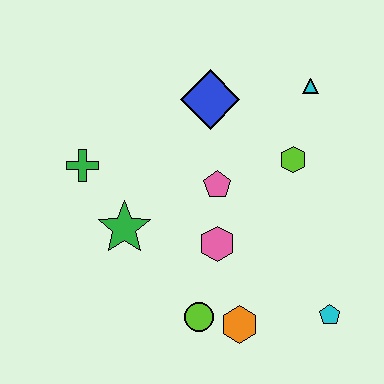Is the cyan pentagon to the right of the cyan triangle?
Yes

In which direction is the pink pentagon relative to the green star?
The pink pentagon is to the right of the green star.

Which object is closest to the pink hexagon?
The pink pentagon is closest to the pink hexagon.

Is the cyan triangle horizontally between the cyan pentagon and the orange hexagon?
Yes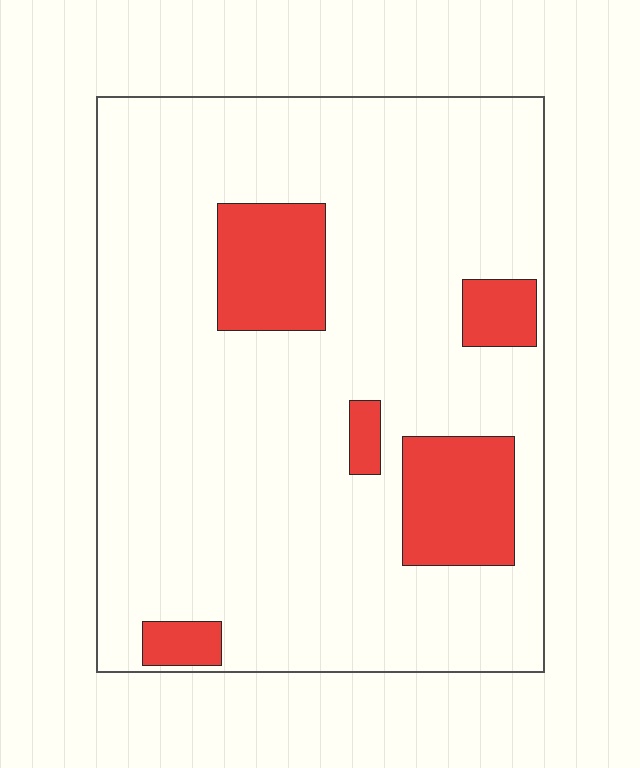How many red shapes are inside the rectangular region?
5.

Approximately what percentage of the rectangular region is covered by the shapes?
Approximately 15%.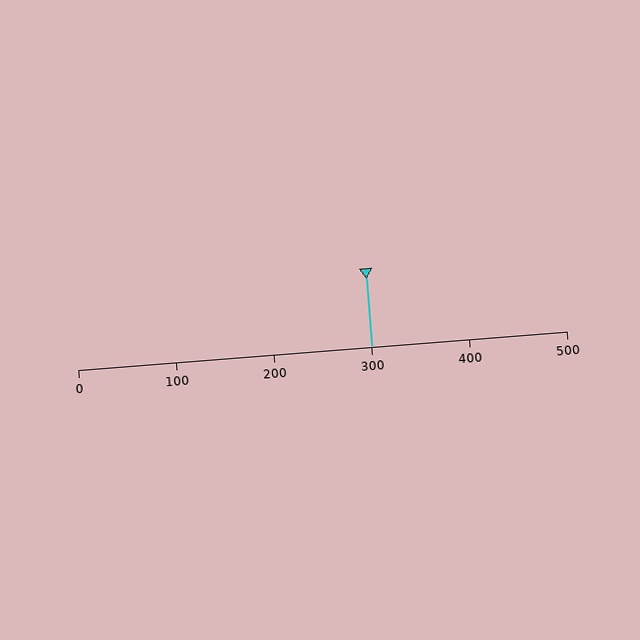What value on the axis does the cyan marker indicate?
The marker indicates approximately 300.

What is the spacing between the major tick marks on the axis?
The major ticks are spaced 100 apart.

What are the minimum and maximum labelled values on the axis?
The axis runs from 0 to 500.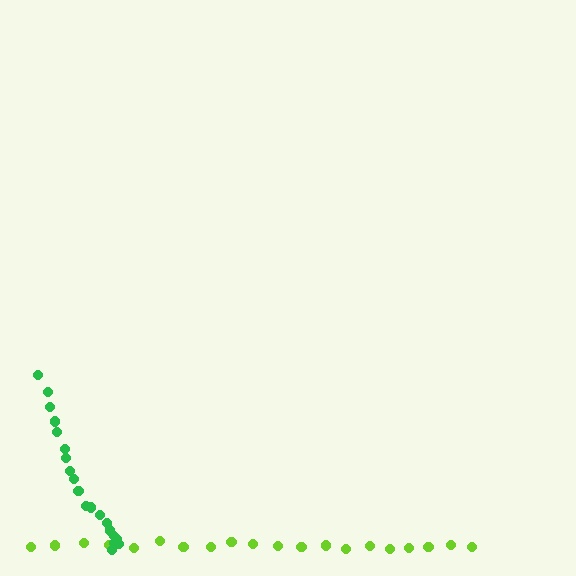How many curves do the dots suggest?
There are 2 distinct paths.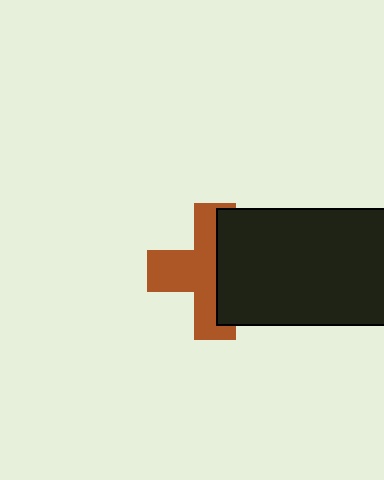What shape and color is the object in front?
The object in front is a black rectangle.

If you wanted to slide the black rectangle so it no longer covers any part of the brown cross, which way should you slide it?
Slide it right — that is the most direct way to separate the two shapes.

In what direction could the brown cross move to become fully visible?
The brown cross could move left. That would shift it out from behind the black rectangle entirely.